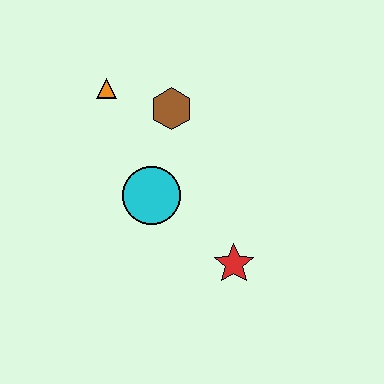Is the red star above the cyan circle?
No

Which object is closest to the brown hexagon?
The orange triangle is closest to the brown hexagon.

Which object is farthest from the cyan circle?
The orange triangle is farthest from the cyan circle.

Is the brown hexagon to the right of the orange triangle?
Yes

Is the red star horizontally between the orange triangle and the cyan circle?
No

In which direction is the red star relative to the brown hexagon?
The red star is below the brown hexagon.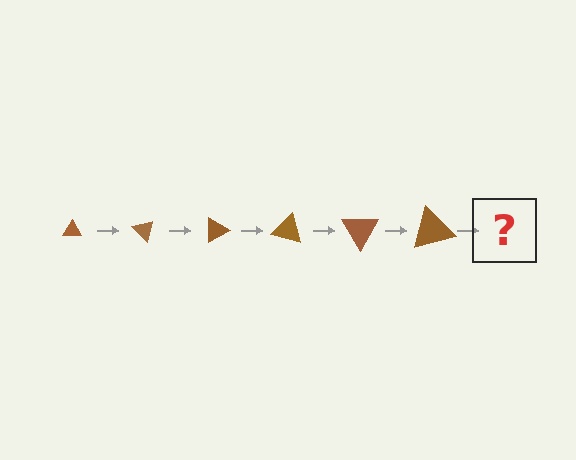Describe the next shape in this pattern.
It should be a triangle, larger than the previous one and rotated 270 degrees from the start.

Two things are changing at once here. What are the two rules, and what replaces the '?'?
The two rules are that the triangle grows larger each step and it rotates 45 degrees each step. The '?' should be a triangle, larger than the previous one and rotated 270 degrees from the start.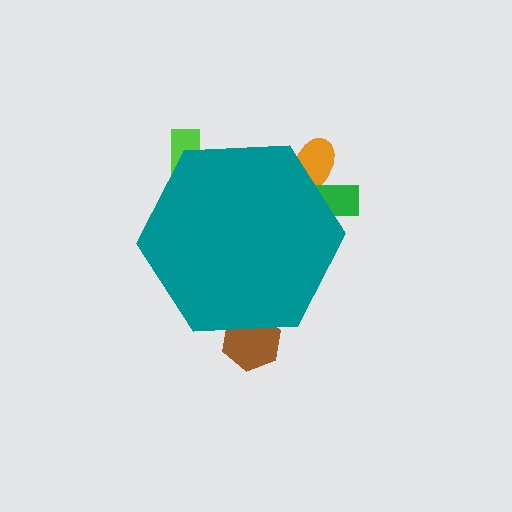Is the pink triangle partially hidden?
Yes, the pink triangle is partially hidden behind the teal hexagon.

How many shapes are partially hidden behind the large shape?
5 shapes are partially hidden.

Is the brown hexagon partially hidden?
Yes, the brown hexagon is partially hidden behind the teal hexagon.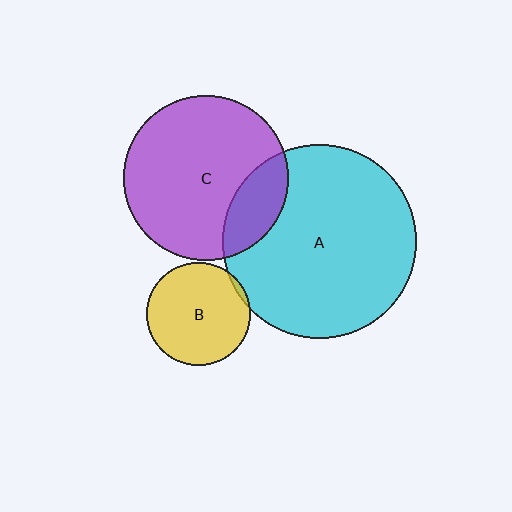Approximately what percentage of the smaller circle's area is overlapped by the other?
Approximately 5%.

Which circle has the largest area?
Circle A (cyan).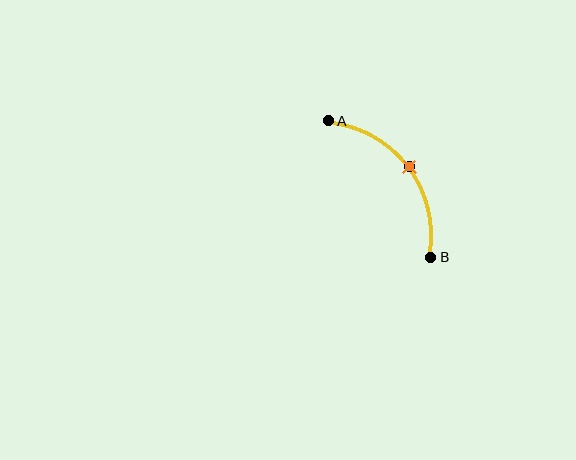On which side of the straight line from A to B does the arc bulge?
The arc bulges above and to the right of the straight line connecting A and B.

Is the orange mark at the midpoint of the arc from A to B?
Yes. The orange mark lies on the arc at equal arc-length from both A and B — it is the arc midpoint.